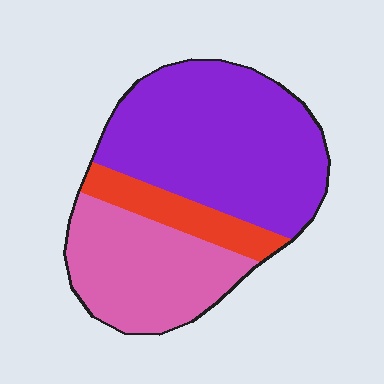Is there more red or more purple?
Purple.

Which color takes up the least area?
Red, at roughly 15%.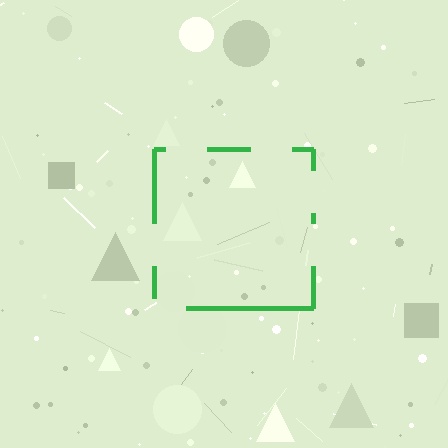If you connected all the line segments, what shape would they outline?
They would outline a square.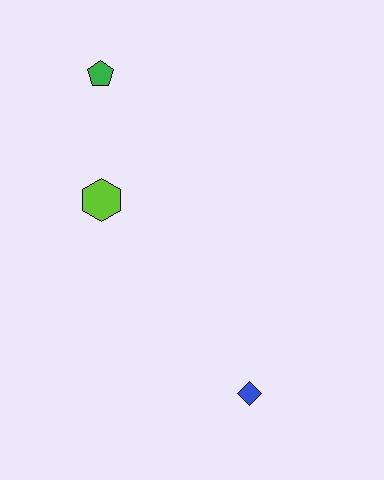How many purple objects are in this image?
There are no purple objects.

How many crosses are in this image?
There are no crosses.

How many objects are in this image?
There are 3 objects.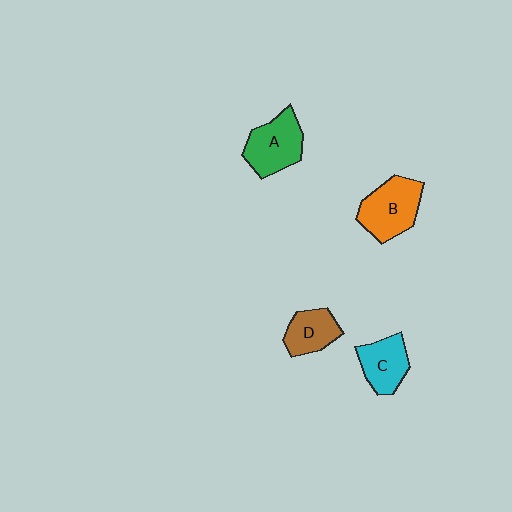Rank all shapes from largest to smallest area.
From largest to smallest: B (orange), A (green), C (cyan), D (brown).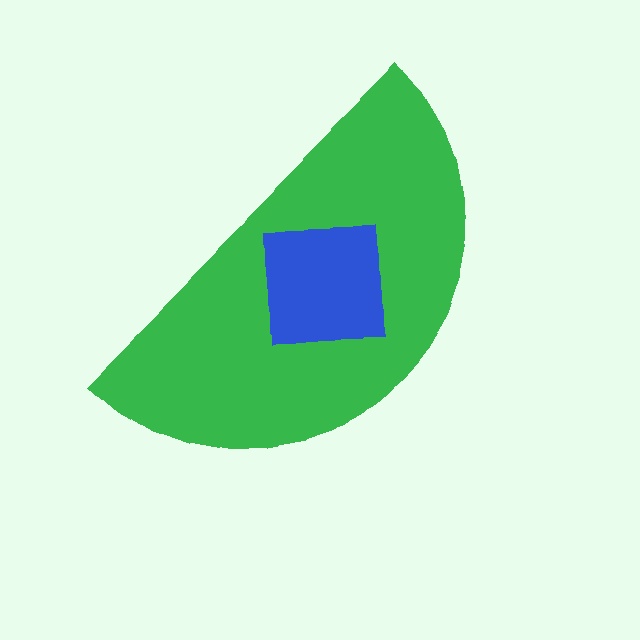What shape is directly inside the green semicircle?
The blue square.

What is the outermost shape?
The green semicircle.